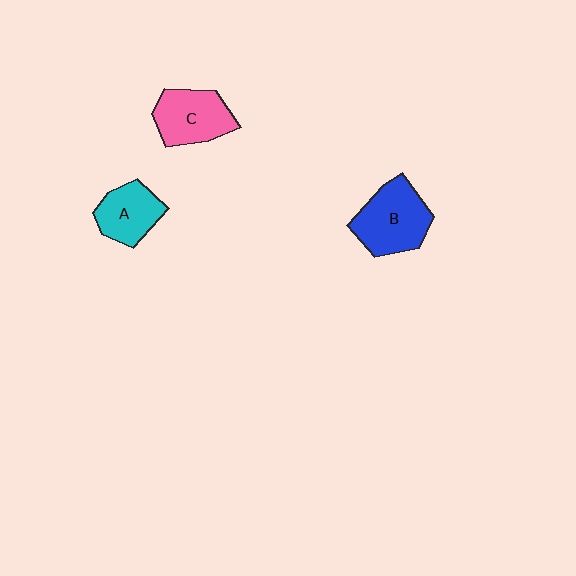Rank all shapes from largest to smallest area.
From largest to smallest: B (blue), C (pink), A (cyan).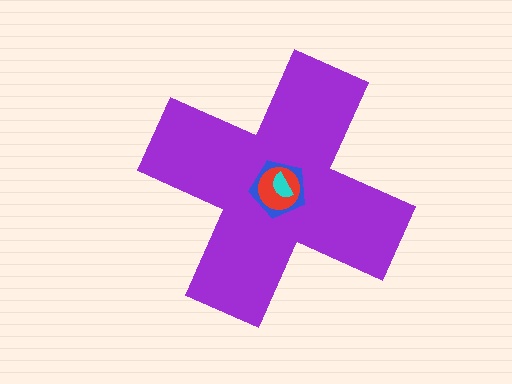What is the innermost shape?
The cyan semicircle.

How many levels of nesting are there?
4.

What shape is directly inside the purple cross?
The blue pentagon.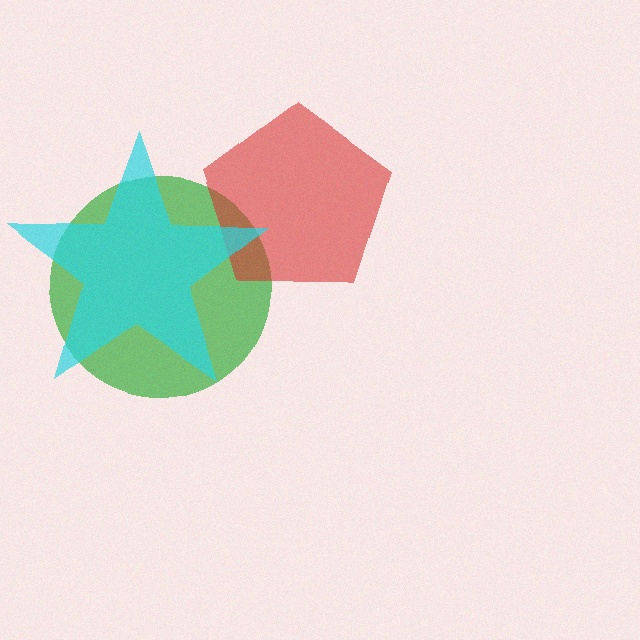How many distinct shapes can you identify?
There are 3 distinct shapes: a green circle, a red pentagon, a cyan star.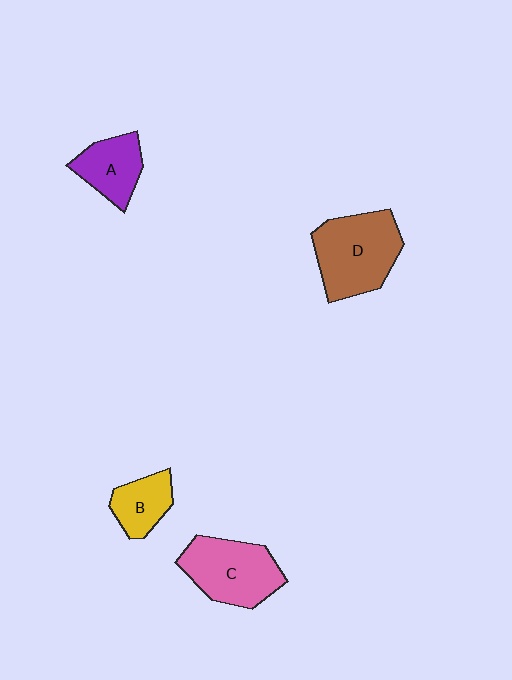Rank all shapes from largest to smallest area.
From largest to smallest: D (brown), C (pink), A (purple), B (yellow).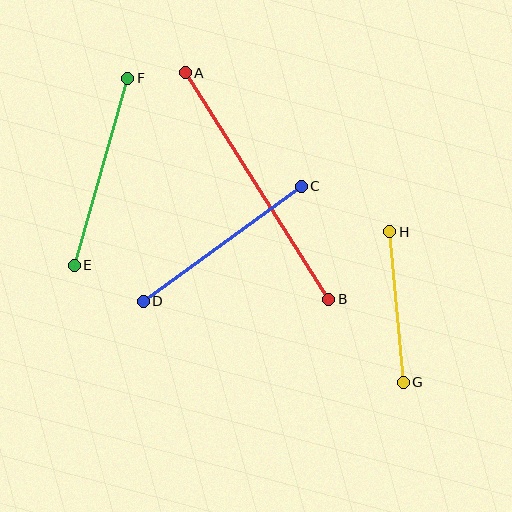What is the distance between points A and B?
The distance is approximately 268 pixels.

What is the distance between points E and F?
The distance is approximately 194 pixels.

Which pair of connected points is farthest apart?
Points A and B are farthest apart.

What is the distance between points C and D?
The distance is approximately 196 pixels.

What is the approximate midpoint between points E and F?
The midpoint is at approximately (101, 172) pixels.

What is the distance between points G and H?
The distance is approximately 151 pixels.